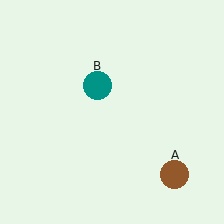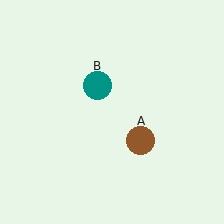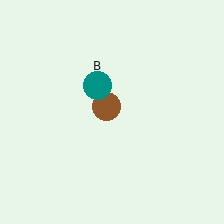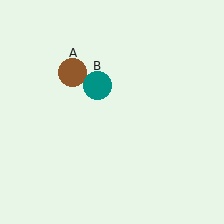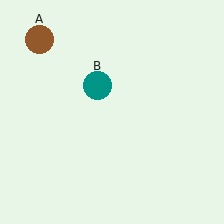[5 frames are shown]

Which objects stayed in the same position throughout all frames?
Teal circle (object B) remained stationary.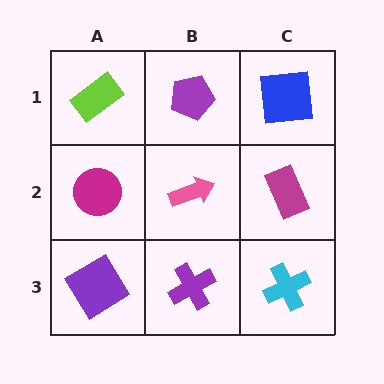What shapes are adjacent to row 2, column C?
A blue square (row 1, column C), a cyan cross (row 3, column C), a pink arrow (row 2, column B).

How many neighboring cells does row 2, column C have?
3.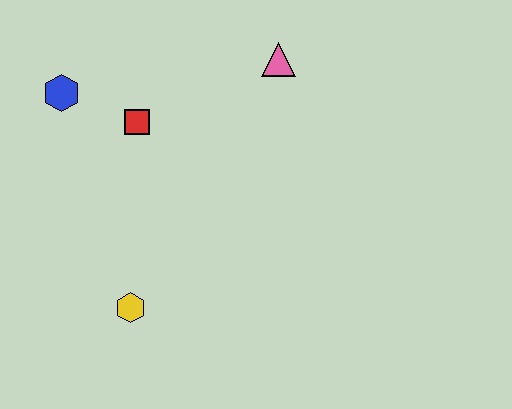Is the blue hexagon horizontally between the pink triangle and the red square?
No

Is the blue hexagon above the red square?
Yes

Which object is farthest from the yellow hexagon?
The pink triangle is farthest from the yellow hexagon.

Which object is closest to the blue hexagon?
The red square is closest to the blue hexagon.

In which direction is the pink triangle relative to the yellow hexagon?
The pink triangle is above the yellow hexagon.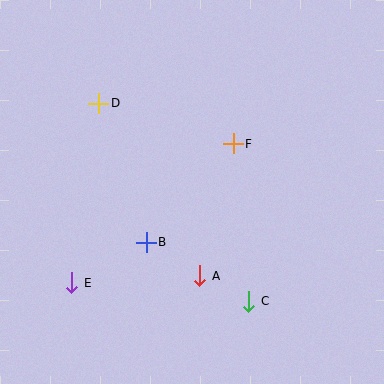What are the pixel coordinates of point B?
Point B is at (146, 242).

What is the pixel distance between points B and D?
The distance between B and D is 147 pixels.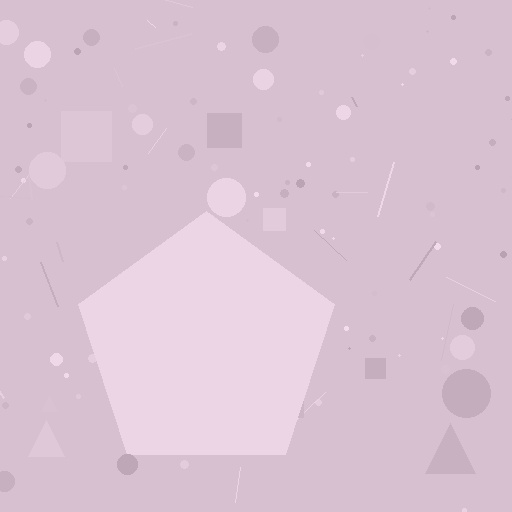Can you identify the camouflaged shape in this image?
The camouflaged shape is a pentagon.